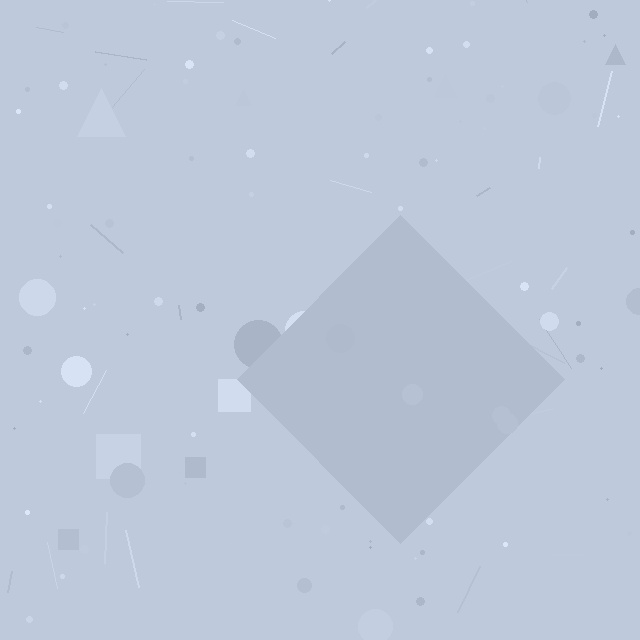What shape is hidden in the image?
A diamond is hidden in the image.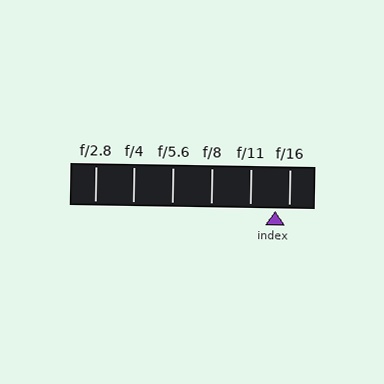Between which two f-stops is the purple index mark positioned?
The index mark is between f/11 and f/16.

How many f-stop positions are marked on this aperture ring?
There are 6 f-stop positions marked.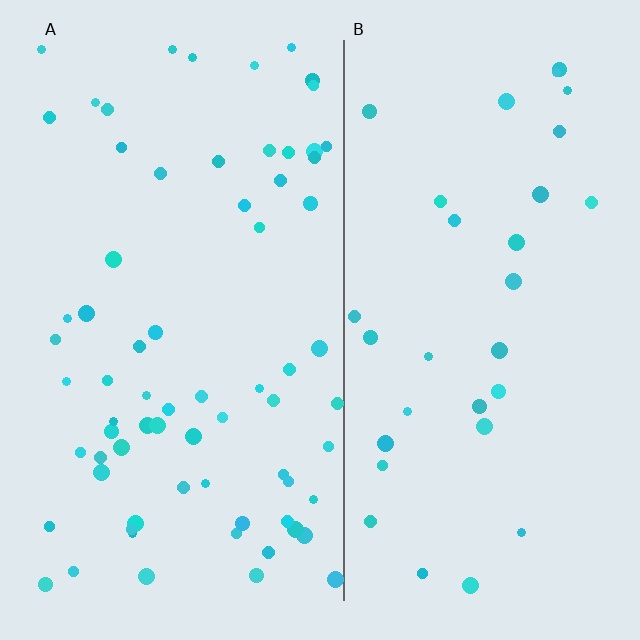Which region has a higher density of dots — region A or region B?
A (the left).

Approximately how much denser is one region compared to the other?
Approximately 2.2× — region A over region B.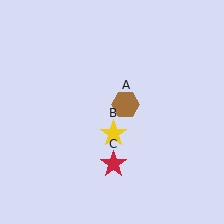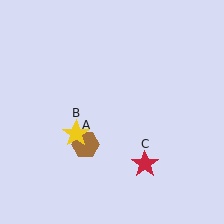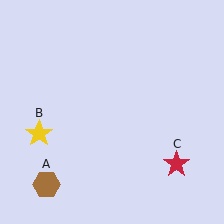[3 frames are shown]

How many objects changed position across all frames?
3 objects changed position: brown hexagon (object A), yellow star (object B), red star (object C).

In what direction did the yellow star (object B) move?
The yellow star (object B) moved left.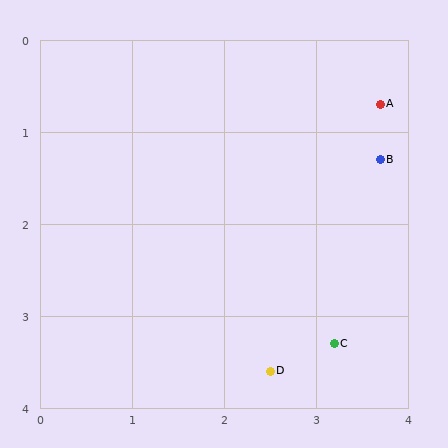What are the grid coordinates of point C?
Point C is at approximately (3.2, 3.3).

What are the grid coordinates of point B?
Point B is at approximately (3.7, 1.3).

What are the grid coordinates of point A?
Point A is at approximately (3.7, 0.7).